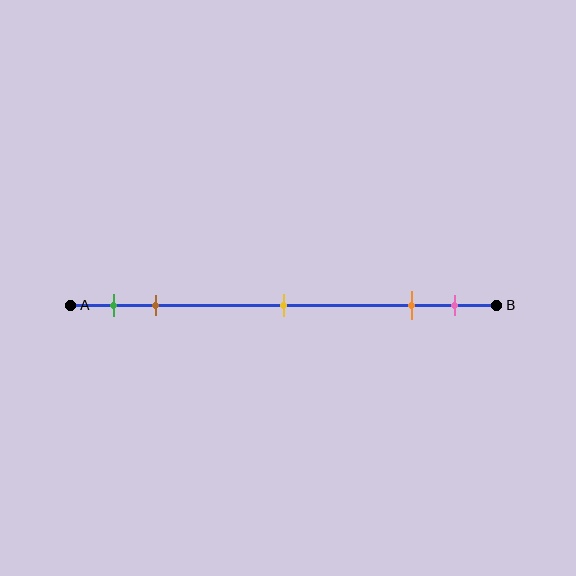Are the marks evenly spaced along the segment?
No, the marks are not evenly spaced.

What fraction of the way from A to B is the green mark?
The green mark is approximately 10% (0.1) of the way from A to B.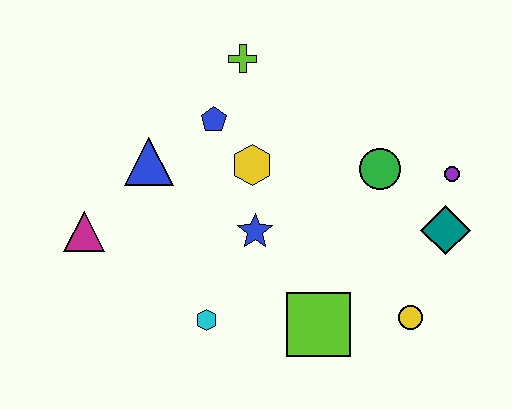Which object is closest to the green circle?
The purple circle is closest to the green circle.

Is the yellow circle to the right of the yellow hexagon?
Yes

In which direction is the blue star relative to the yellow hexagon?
The blue star is below the yellow hexagon.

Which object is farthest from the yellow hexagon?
The yellow circle is farthest from the yellow hexagon.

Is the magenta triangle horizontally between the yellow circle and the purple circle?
No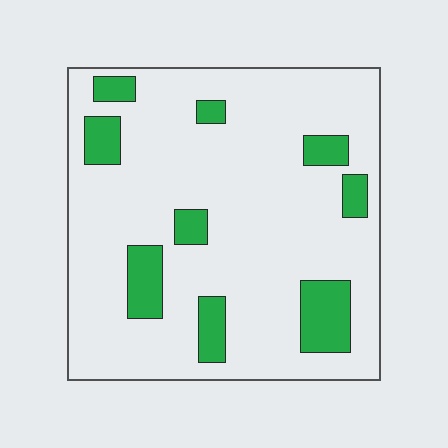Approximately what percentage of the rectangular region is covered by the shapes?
Approximately 15%.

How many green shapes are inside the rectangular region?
9.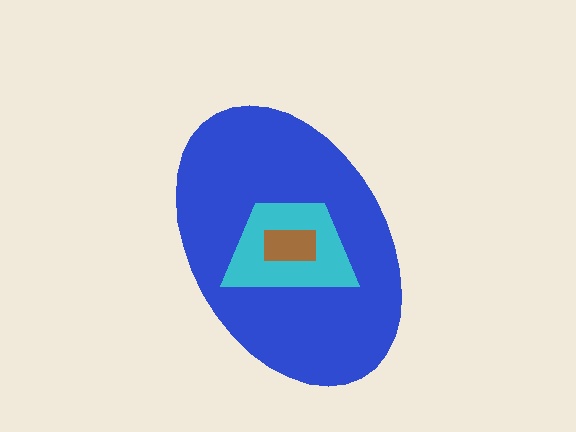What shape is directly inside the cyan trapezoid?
The brown rectangle.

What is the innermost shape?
The brown rectangle.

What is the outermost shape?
The blue ellipse.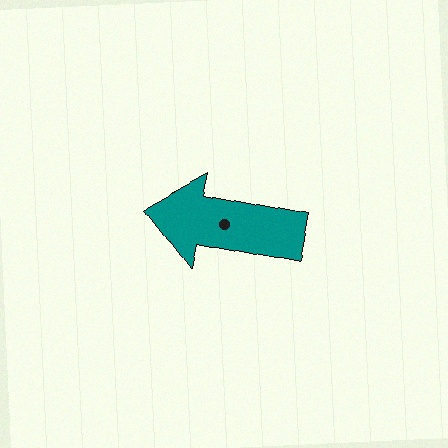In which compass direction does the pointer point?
West.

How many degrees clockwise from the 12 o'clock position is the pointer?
Approximately 282 degrees.